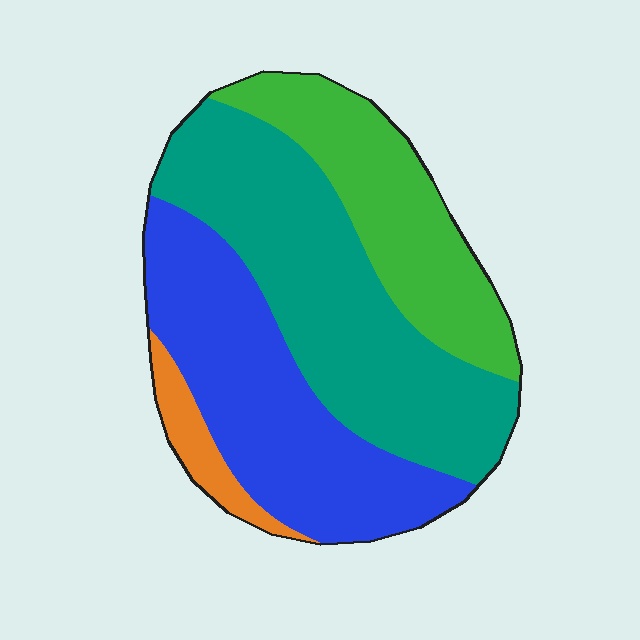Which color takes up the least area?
Orange, at roughly 5%.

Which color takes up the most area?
Teal, at roughly 40%.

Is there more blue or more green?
Blue.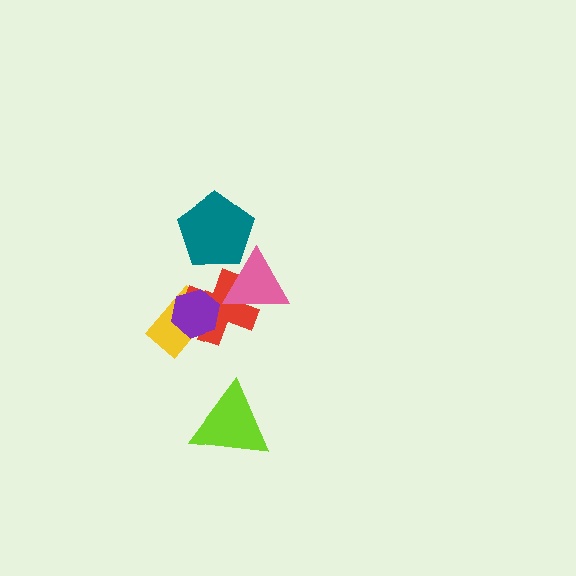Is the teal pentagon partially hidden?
Yes, it is partially covered by another shape.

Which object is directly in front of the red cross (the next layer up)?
The pink triangle is directly in front of the red cross.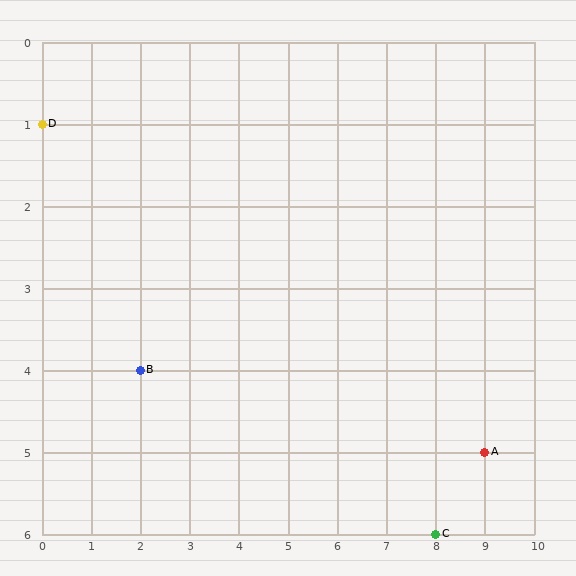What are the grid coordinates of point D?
Point D is at grid coordinates (0, 1).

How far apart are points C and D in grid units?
Points C and D are 8 columns and 5 rows apart (about 9.4 grid units diagonally).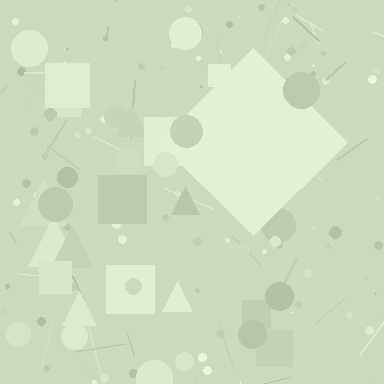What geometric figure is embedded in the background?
A diamond is embedded in the background.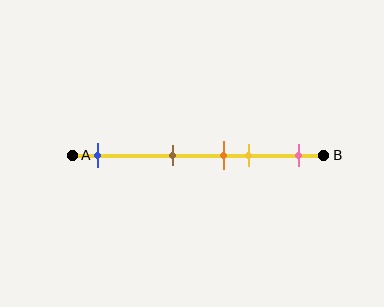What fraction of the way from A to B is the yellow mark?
The yellow mark is approximately 70% (0.7) of the way from A to B.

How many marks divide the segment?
There are 5 marks dividing the segment.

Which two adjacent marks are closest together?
The orange and yellow marks are the closest adjacent pair.